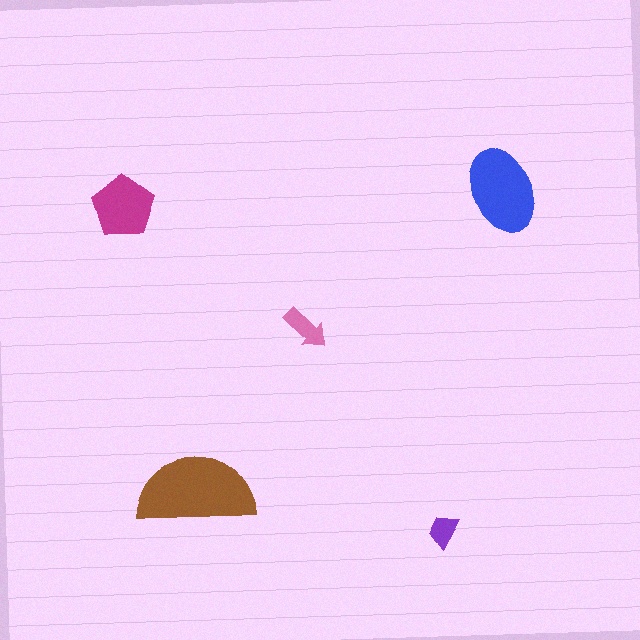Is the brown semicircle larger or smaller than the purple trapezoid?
Larger.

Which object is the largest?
The brown semicircle.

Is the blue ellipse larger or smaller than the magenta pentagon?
Larger.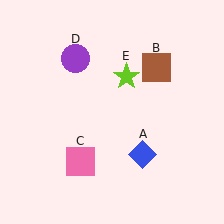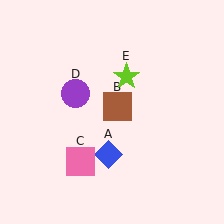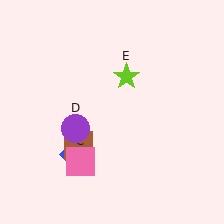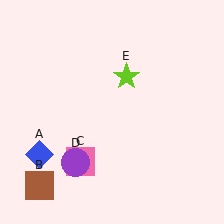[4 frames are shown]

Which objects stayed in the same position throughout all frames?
Pink square (object C) and lime star (object E) remained stationary.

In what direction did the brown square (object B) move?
The brown square (object B) moved down and to the left.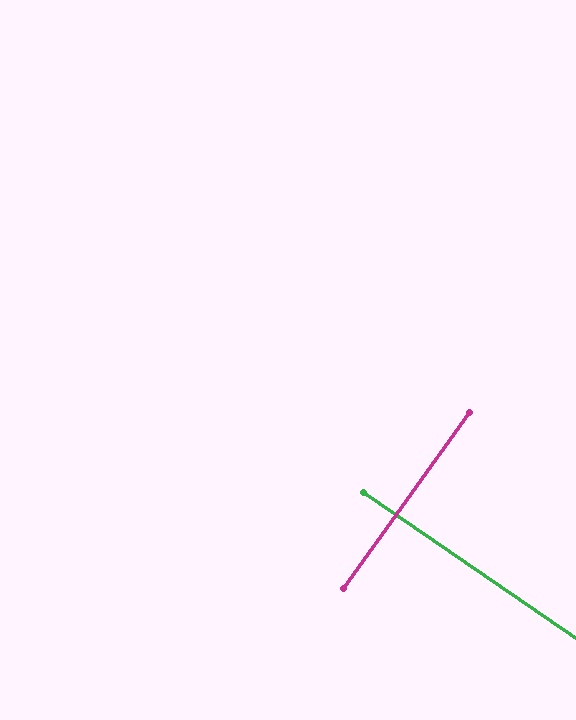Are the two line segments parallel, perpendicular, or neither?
Perpendicular — they meet at approximately 89°.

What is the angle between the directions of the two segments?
Approximately 89 degrees.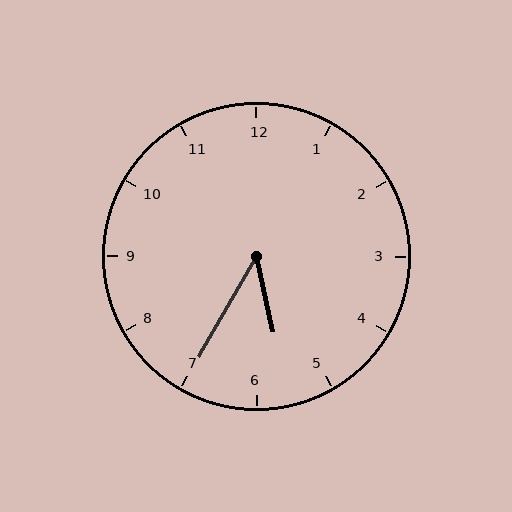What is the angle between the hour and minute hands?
Approximately 42 degrees.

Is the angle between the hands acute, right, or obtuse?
It is acute.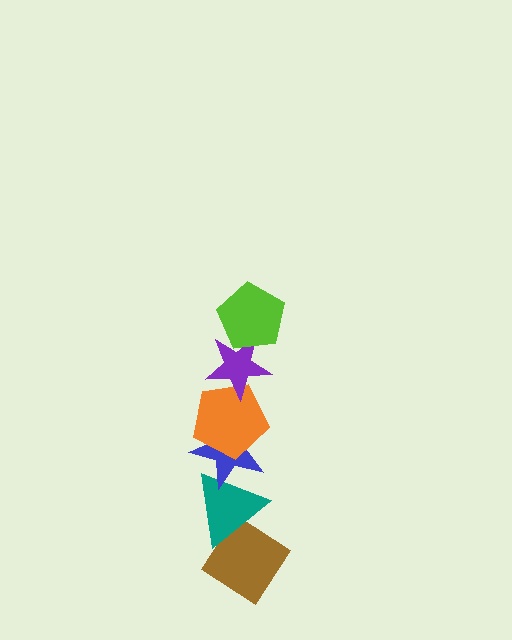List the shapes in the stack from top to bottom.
From top to bottom: the lime pentagon, the purple star, the orange pentagon, the blue star, the teal triangle, the brown diamond.